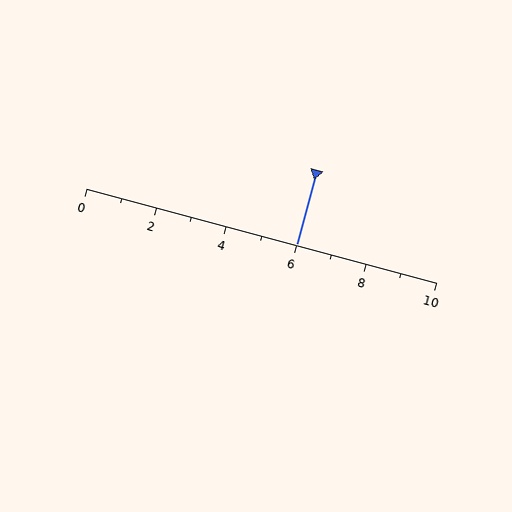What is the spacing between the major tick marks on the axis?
The major ticks are spaced 2 apart.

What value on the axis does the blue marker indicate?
The marker indicates approximately 6.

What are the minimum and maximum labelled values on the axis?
The axis runs from 0 to 10.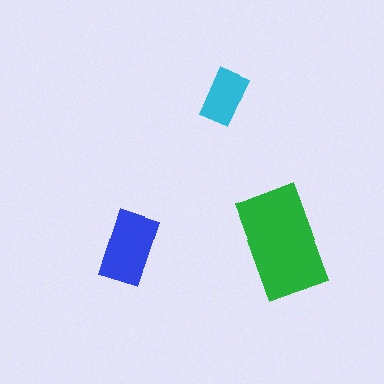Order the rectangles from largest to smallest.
the green one, the blue one, the cyan one.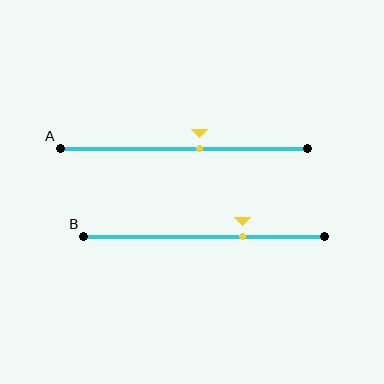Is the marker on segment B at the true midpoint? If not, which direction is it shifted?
No, the marker on segment B is shifted to the right by about 16% of the segment length.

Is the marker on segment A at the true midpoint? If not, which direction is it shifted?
No, the marker on segment A is shifted to the right by about 6% of the segment length.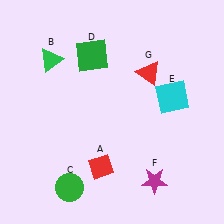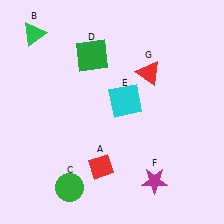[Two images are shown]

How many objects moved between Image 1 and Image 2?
2 objects moved between the two images.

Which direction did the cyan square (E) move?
The cyan square (E) moved left.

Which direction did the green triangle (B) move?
The green triangle (B) moved up.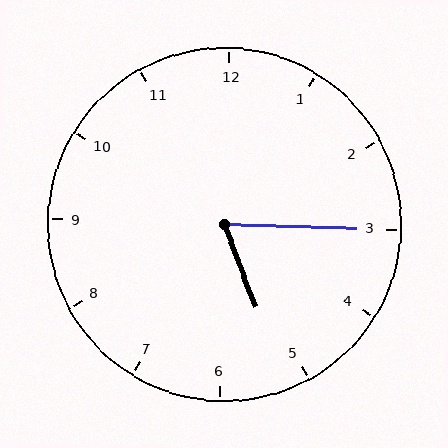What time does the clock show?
5:15.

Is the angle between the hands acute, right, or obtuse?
It is acute.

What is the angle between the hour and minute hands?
Approximately 68 degrees.